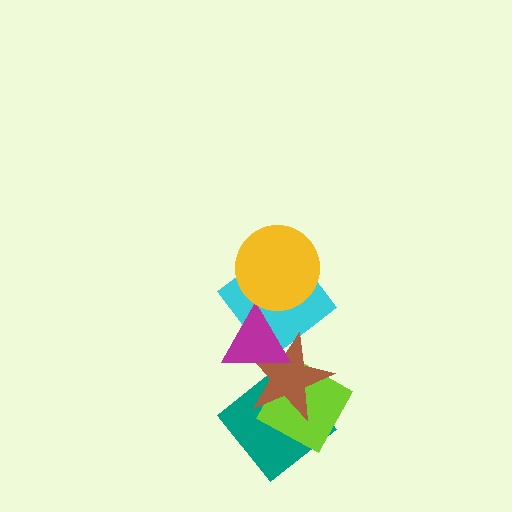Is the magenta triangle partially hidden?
No, no other shape covers it.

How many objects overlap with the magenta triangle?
3 objects overlap with the magenta triangle.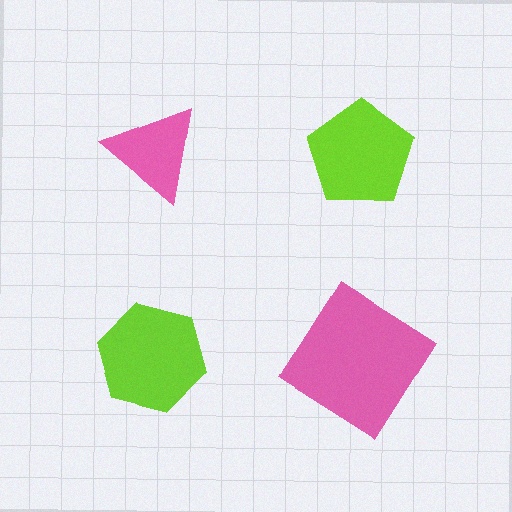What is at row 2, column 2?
A pink diamond.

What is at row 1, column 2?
A lime pentagon.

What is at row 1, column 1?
A pink triangle.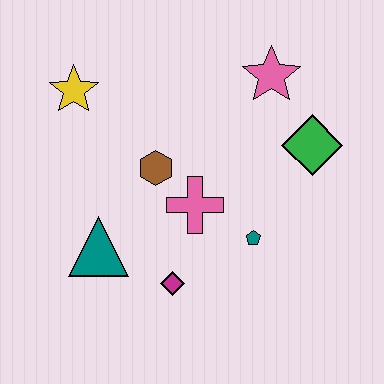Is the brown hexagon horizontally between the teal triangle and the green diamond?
Yes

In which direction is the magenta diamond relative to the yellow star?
The magenta diamond is below the yellow star.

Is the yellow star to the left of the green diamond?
Yes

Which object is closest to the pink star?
The green diamond is closest to the pink star.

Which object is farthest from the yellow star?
The green diamond is farthest from the yellow star.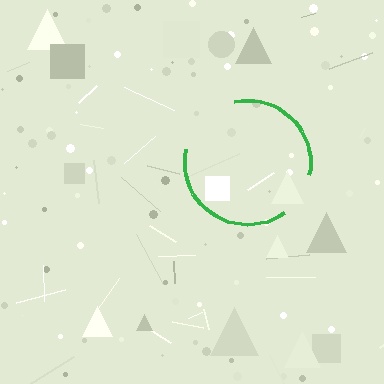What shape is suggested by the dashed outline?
The dashed outline suggests a circle.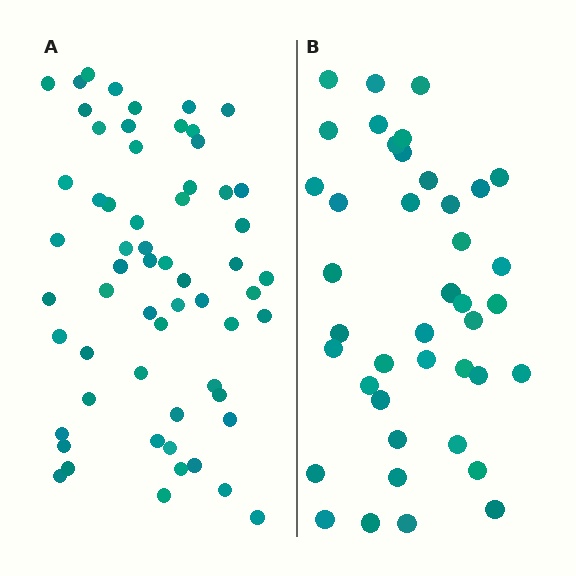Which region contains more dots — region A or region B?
Region A (the left region) has more dots.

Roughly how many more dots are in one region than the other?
Region A has approximately 20 more dots than region B.